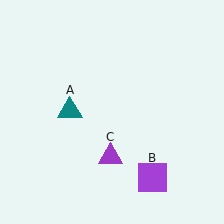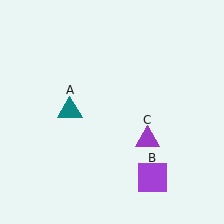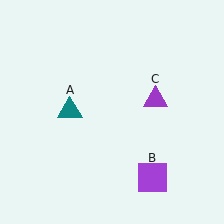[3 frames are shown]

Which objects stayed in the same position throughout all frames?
Teal triangle (object A) and purple square (object B) remained stationary.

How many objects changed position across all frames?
1 object changed position: purple triangle (object C).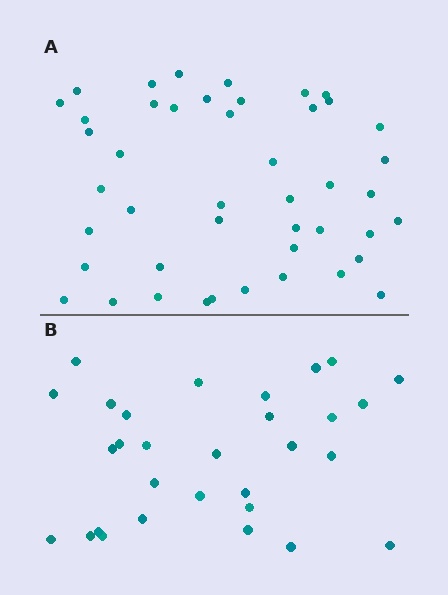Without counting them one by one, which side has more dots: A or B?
Region A (the top region) has more dots.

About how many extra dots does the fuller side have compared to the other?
Region A has approximately 15 more dots than region B.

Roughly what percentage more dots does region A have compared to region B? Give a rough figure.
About 50% more.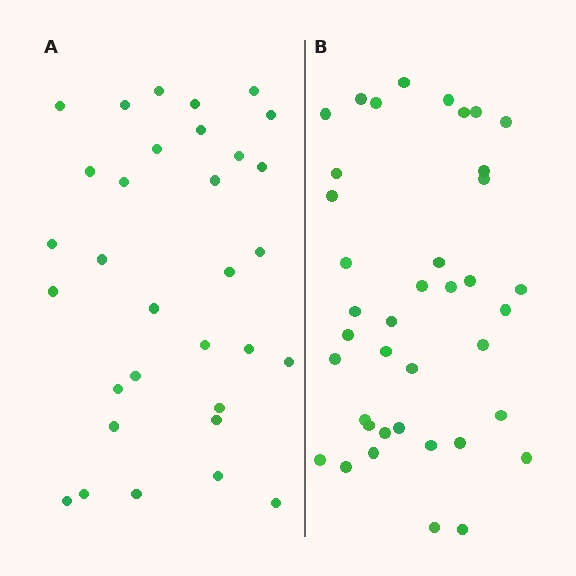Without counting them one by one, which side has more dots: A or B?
Region B (the right region) has more dots.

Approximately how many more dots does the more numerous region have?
Region B has roughly 8 or so more dots than region A.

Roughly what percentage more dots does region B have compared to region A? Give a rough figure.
About 20% more.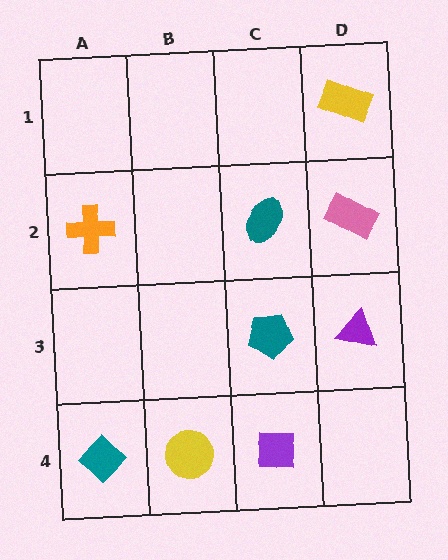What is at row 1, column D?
A yellow rectangle.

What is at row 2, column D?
A pink rectangle.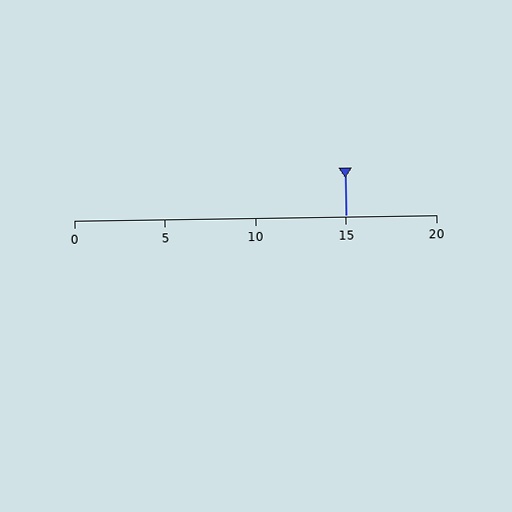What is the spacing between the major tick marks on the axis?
The major ticks are spaced 5 apart.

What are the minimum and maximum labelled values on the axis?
The axis runs from 0 to 20.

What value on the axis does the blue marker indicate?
The marker indicates approximately 15.